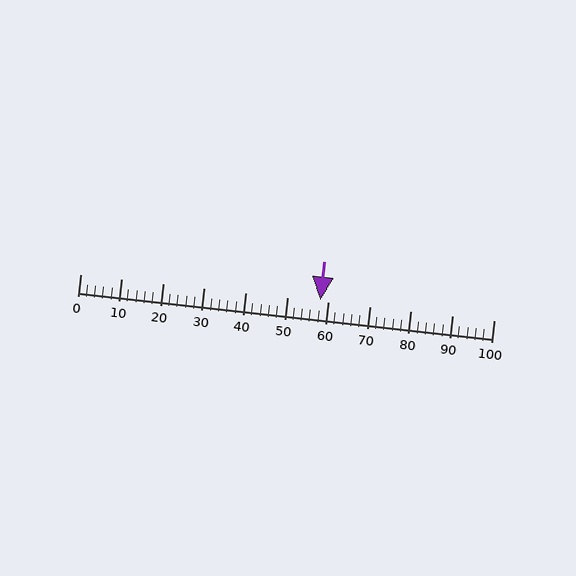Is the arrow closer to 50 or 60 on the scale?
The arrow is closer to 60.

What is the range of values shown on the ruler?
The ruler shows values from 0 to 100.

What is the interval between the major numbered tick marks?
The major tick marks are spaced 10 units apart.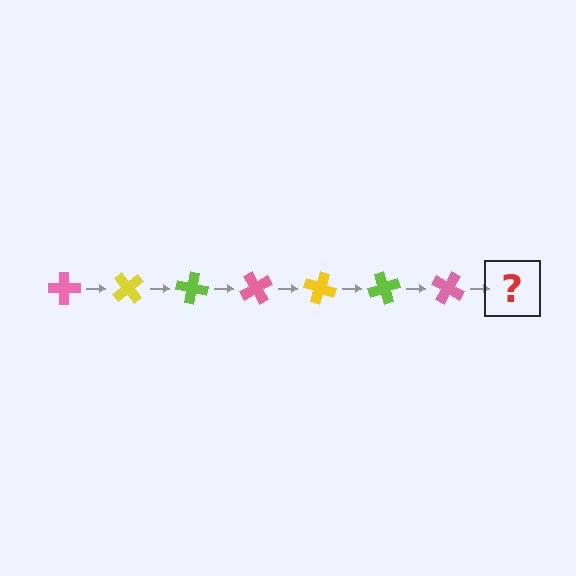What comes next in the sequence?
The next element should be a yellow cross, rotated 350 degrees from the start.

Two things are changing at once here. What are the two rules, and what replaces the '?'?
The two rules are that it rotates 50 degrees each step and the color cycles through pink, yellow, and lime. The '?' should be a yellow cross, rotated 350 degrees from the start.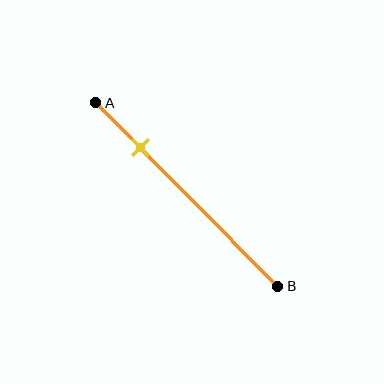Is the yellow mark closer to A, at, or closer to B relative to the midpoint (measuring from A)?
The yellow mark is closer to point A than the midpoint of segment AB.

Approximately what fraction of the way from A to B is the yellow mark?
The yellow mark is approximately 25% of the way from A to B.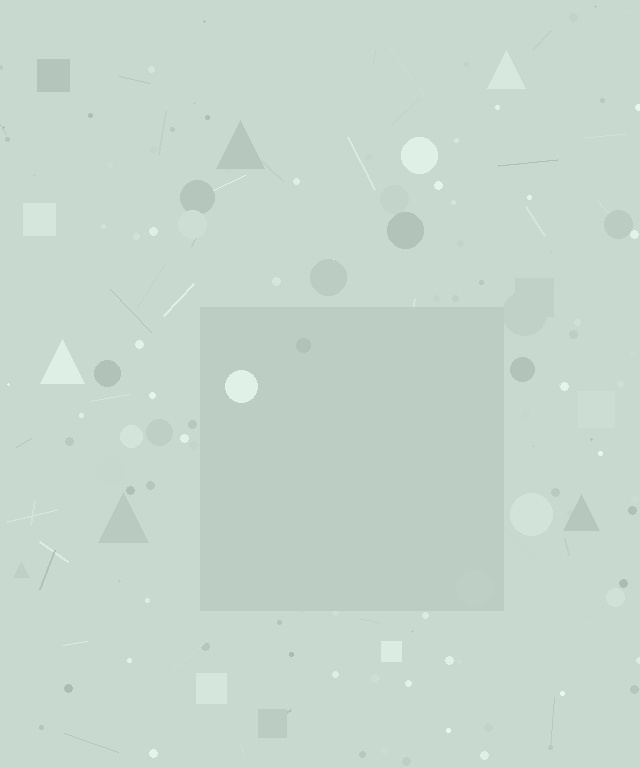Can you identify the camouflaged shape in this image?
The camouflaged shape is a square.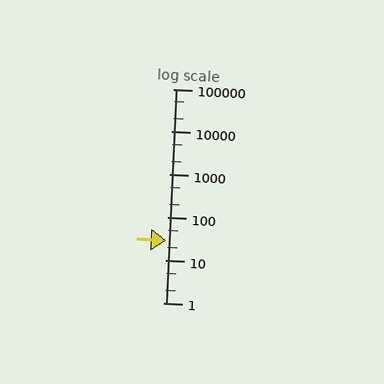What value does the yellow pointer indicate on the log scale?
The pointer indicates approximately 29.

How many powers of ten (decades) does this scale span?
The scale spans 5 decades, from 1 to 100000.